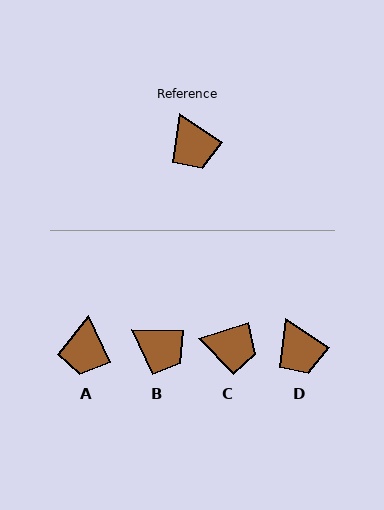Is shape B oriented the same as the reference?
No, it is off by about 33 degrees.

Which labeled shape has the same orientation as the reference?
D.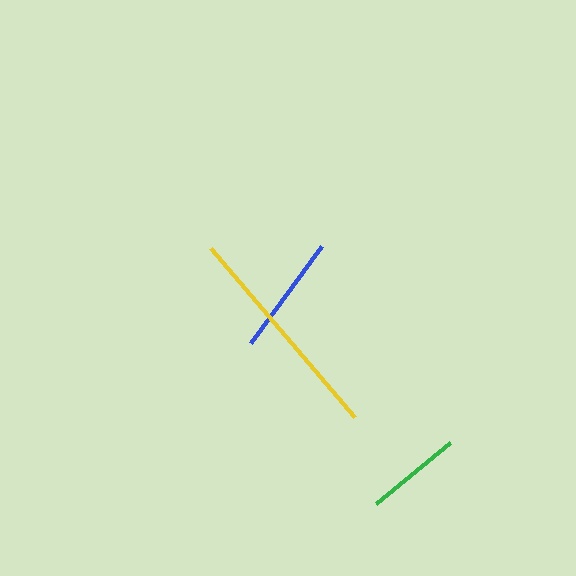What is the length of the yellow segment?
The yellow segment is approximately 222 pixels long.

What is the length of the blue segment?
The blue segment is approximately 121 pixels long.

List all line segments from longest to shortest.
From longest to shortest: yellow, blue, green.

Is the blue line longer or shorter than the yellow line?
The yellow line is longer than the blue line.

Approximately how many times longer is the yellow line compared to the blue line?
The yellow line is approximately 1.8 times the length of the blue line.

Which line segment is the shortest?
The green line is the shortest at approximately 96 pixels.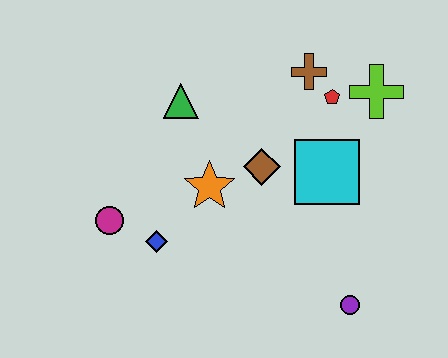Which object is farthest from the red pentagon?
The magenta circle is farthest from the red pentagon.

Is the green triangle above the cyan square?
Yes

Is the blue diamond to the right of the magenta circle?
Yes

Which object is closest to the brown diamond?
The orange star is closest to the brown diamond.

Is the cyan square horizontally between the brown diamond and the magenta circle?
No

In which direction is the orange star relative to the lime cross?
The orange star is to the left of the lime cross.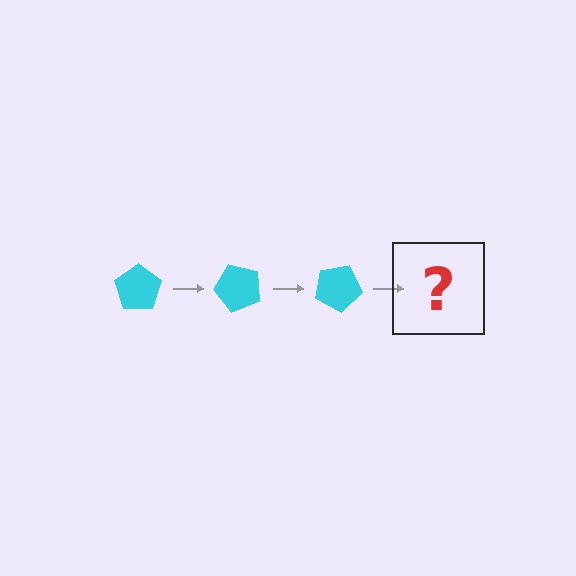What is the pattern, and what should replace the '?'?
The pattern is that the pentagon rotates 50 degrees each step. The '?' should be a cyan pentagon rotated 150 degrees.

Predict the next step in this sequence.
The next step is a cyan pentagon rotated 150 degrees.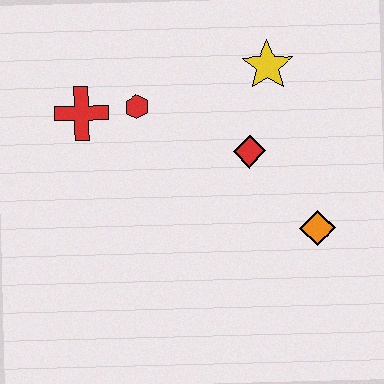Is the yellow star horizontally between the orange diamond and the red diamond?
Yes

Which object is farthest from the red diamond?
The red cross is farthest from the red diamond.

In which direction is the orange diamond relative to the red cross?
The orange diamond is to the right of the red cross.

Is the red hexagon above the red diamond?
Yes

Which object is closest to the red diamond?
The yellow star is closest to the red diamond.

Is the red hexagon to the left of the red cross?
No